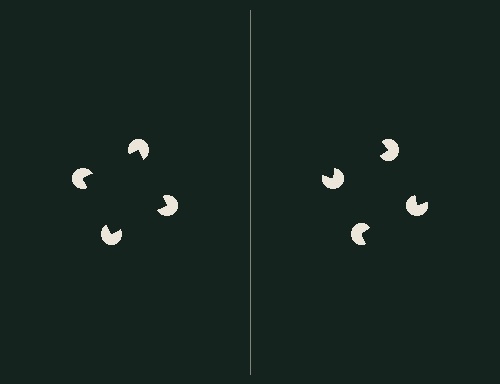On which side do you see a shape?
An illusory square appears on the left side. On the right side the wedge cuts are rotated, so no coherent shape forms.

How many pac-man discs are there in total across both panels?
8 — 4 on each side.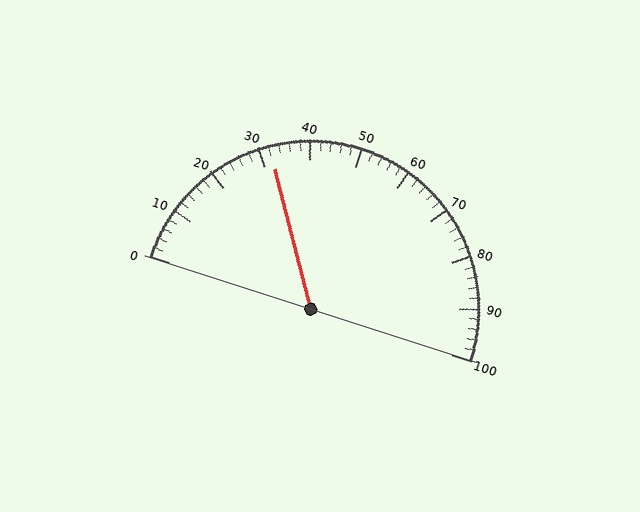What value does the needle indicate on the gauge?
The needle indicates approximately 32.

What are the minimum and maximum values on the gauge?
The gauge ranges from 0 to 100.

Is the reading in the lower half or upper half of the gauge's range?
The reading is in the lower half of the range (0 to 100).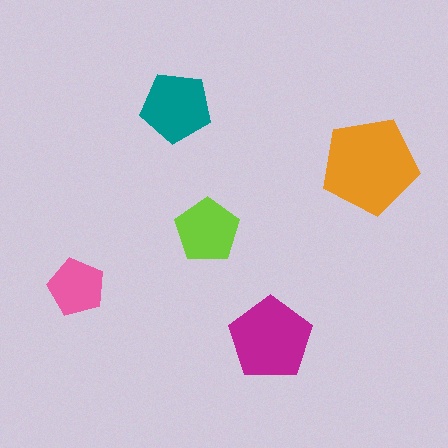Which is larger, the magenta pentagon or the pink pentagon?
The magenta one.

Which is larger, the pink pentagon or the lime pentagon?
The lime one.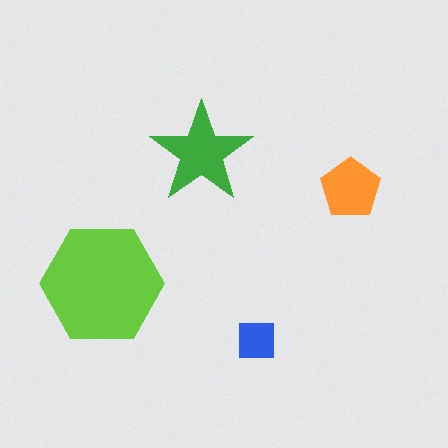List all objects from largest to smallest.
The lime hexagon, the green star, the orange pentagon, the blue square.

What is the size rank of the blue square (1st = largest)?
4th.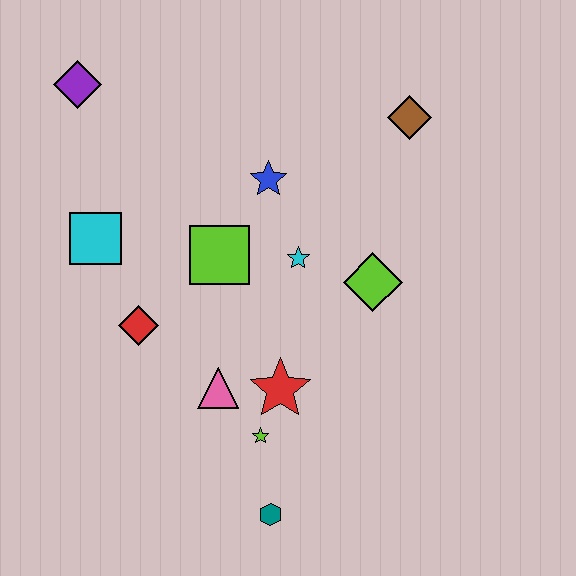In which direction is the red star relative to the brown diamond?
The red star is below the brown diamond.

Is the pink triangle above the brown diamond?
No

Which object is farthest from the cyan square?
The brown diamond is farthest from the cyan square.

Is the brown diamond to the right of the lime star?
Yes